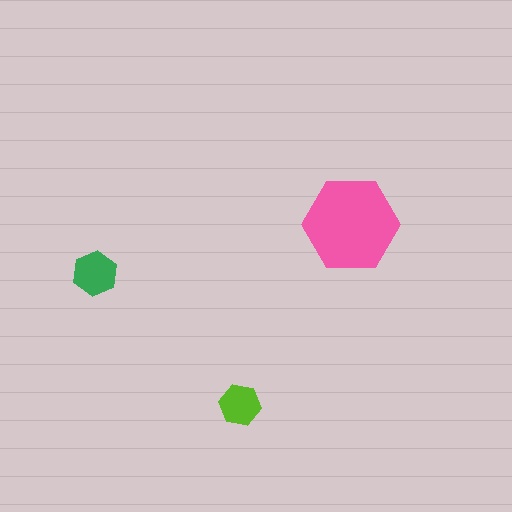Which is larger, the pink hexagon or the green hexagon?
The pink one.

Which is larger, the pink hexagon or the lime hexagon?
The pink one.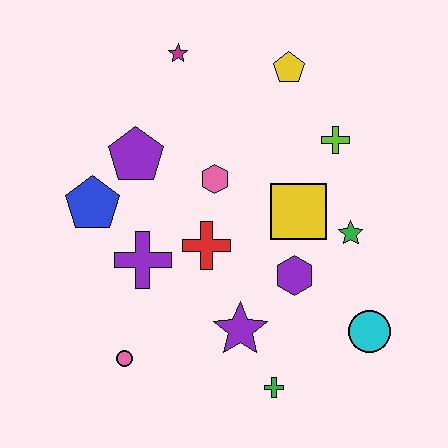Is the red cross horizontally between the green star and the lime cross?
No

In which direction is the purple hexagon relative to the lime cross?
The purple hexagon is below the lime cross.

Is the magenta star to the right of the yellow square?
No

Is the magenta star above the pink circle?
Yes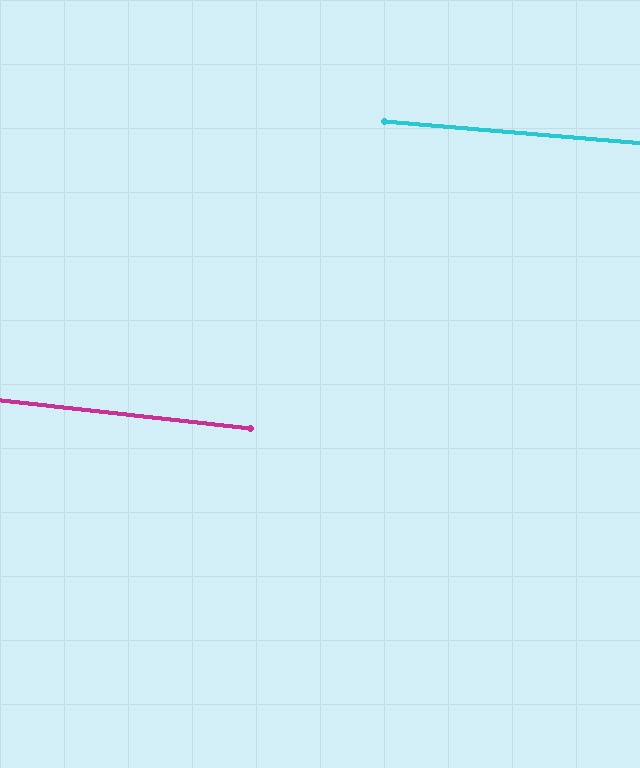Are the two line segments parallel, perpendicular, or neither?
Parallel — their directions differ by only 1.7°.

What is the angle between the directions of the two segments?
Approximately 2 degrees.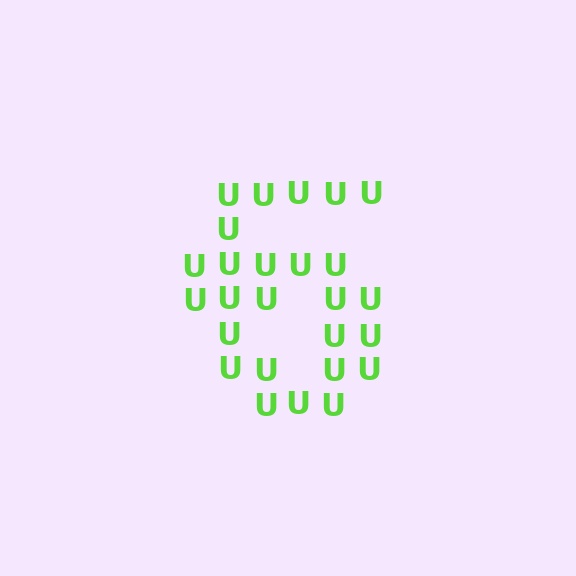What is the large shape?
The large shape is the digit 6.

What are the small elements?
The small elements are letter U's.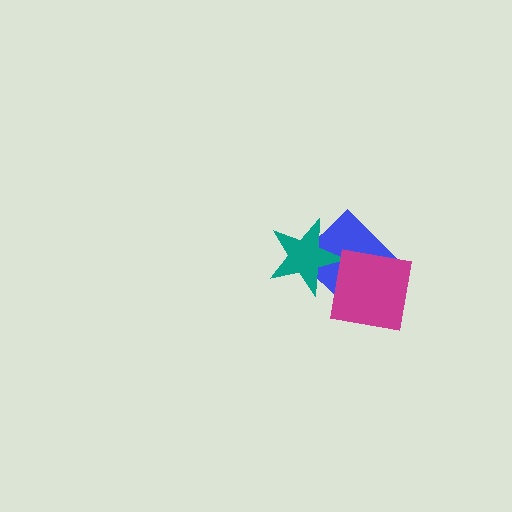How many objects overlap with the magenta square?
2 objects overlap with the magenta square.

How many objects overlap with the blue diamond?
2 objects overlap with the blue diamond.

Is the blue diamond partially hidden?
Yes, it is partially covered by another shape.